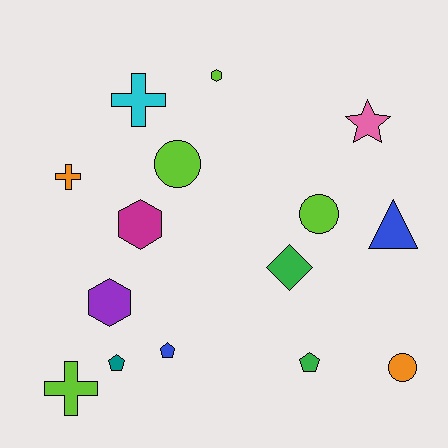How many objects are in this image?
There are 15 objects.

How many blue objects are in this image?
There are 2 blue objects.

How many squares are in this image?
There are no squares.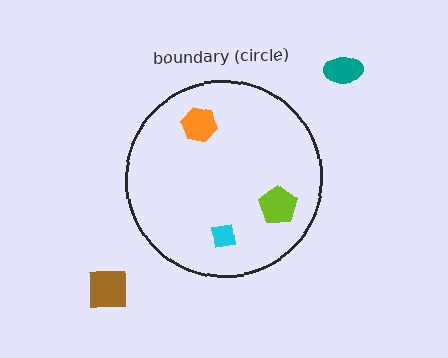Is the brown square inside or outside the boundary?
Outside.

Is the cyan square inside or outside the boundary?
Inside.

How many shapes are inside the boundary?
3 inside, 2 outside.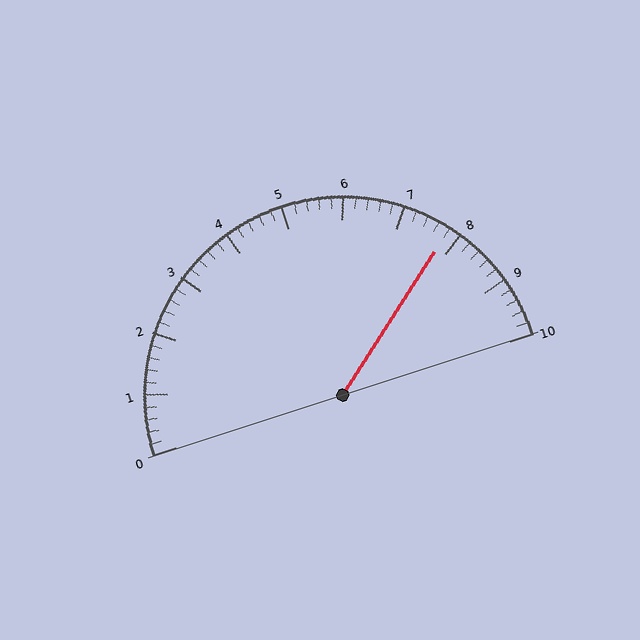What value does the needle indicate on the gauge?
The needle indicates approximately 7.8.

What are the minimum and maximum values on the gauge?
The gauge ranges from 0 to 10.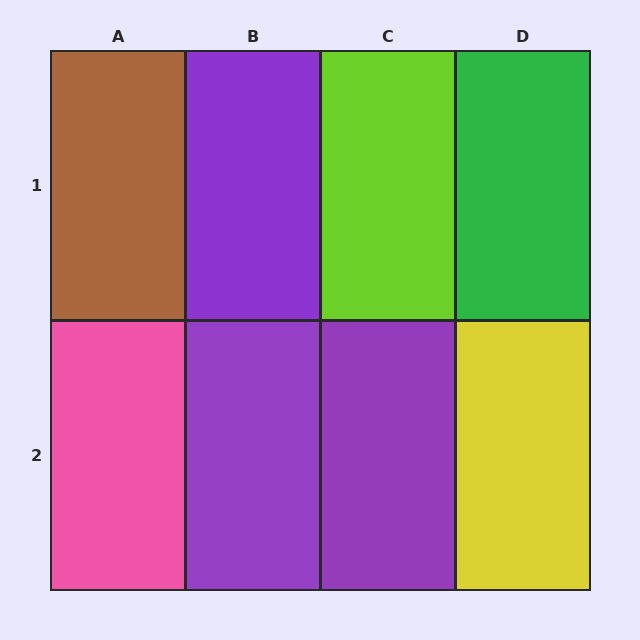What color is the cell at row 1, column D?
Green.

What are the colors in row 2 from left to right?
Pink, purple, purple, yellow.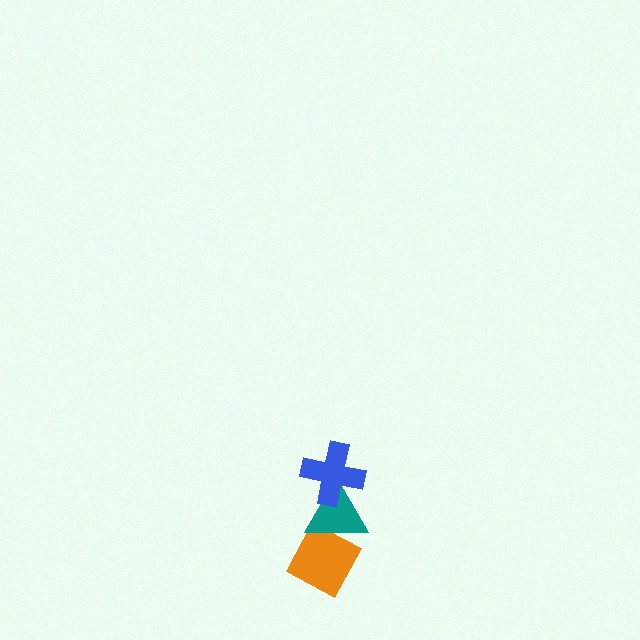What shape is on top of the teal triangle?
The blue cross is on top of the teal triangle.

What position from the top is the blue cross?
The blue cross is 1st from the top.